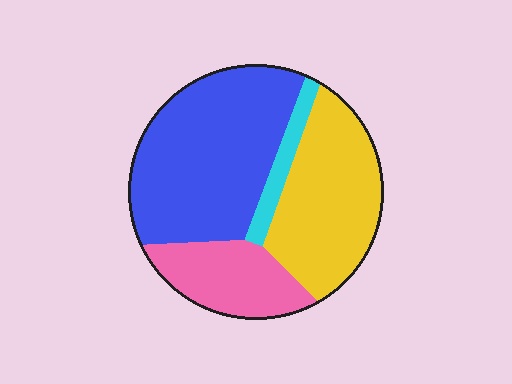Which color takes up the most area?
Blue, at roughly 45%.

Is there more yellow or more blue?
Blue.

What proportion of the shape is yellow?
Yellow covers 32% of the shape.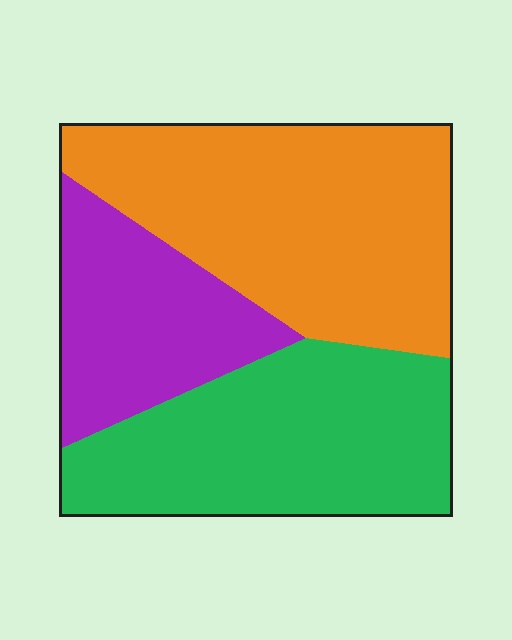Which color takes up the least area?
Purple, at roughly 20%.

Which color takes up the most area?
Orange, at roughly 40%.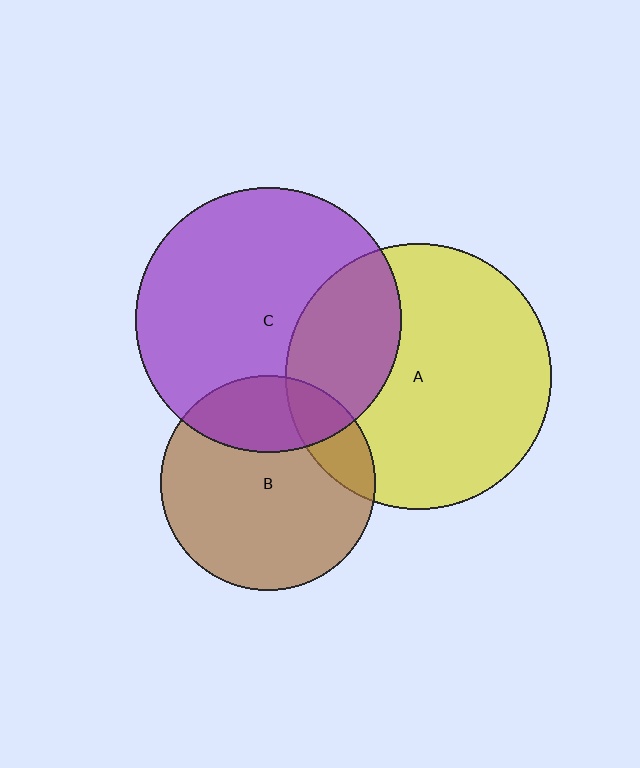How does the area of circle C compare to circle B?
Approximately 1.5 times.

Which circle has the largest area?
Circle A (yellow).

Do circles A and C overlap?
Yes.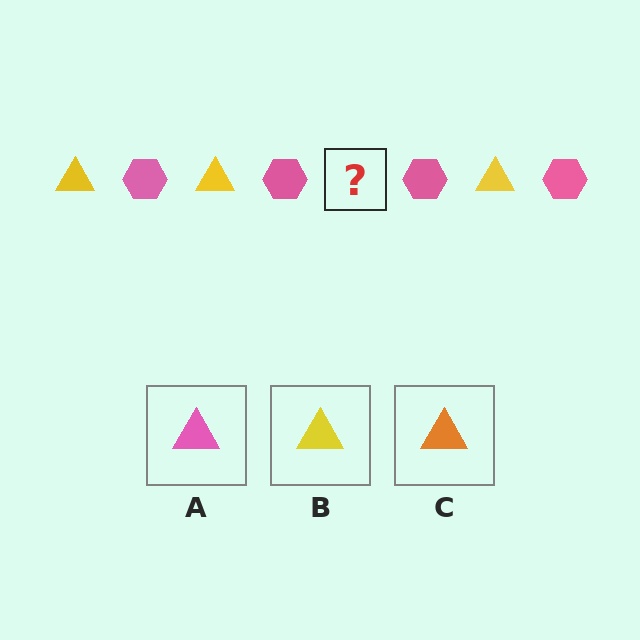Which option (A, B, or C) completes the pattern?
B.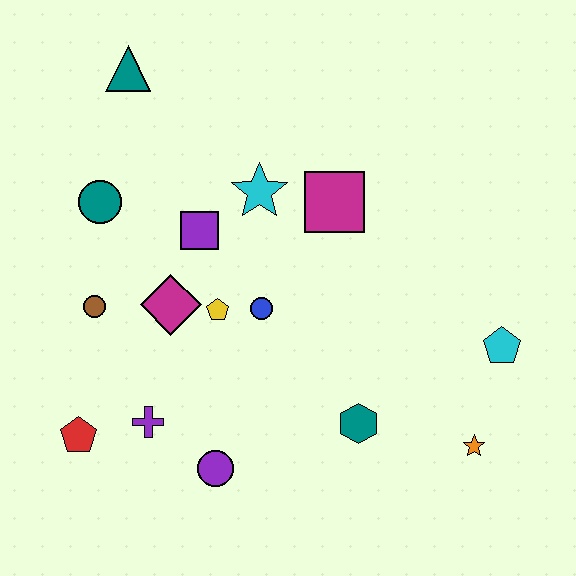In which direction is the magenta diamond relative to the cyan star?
The magenta diamond is below the cyan star.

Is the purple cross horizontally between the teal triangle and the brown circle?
No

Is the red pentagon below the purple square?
Yes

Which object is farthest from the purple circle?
The teal triangle is farthest from the purple circle.